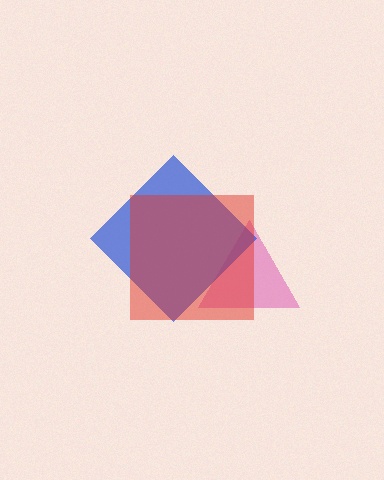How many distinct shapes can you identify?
There are 3 distinct shapes: a pink triangle, a blue diamond, a red square.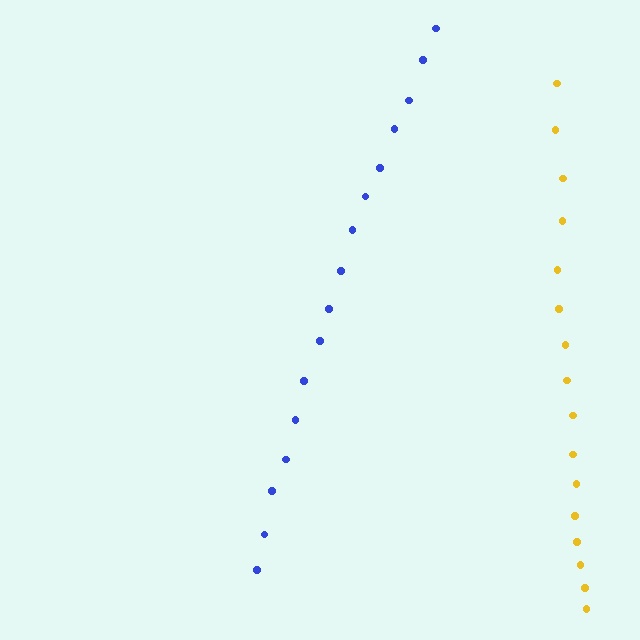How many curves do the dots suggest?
There are 2 distinct paths.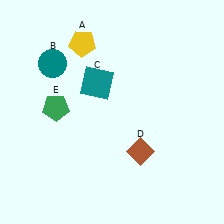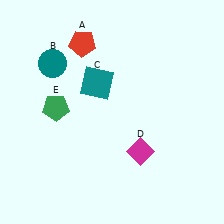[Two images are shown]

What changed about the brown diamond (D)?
In Image 1, D is brown. In Image 2, it changed to magenta.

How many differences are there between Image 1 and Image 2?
There are 2 differences between the two images.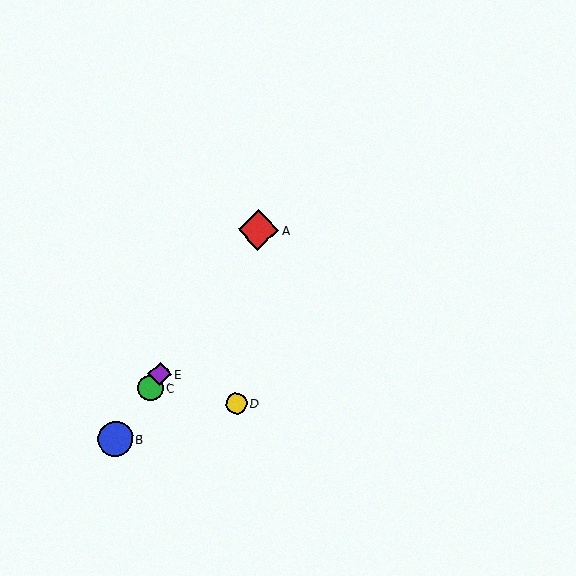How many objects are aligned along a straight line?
4 objects (A, B, C, E) are aligned along a straight line.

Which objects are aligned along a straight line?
Objects A, B, C, E are aligned along a straight line.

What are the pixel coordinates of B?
Object B is at (115, 439).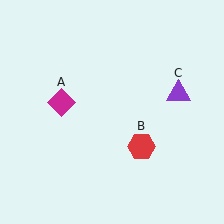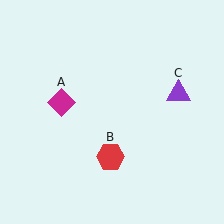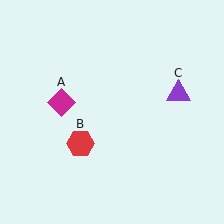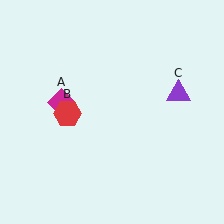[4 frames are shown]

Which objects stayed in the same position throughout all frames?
Magenta diamond (object A) and purple triangle (object C) remained stationary.